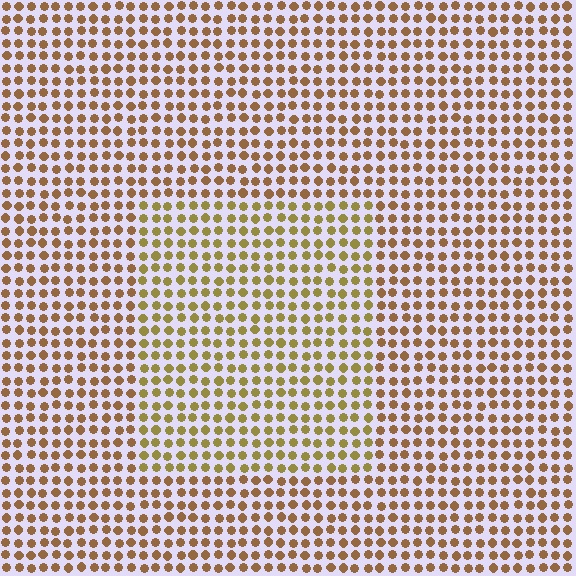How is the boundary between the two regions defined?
The boundary is defined purely by a slight shift in hue (about 27 degrees). Spacing, size, and orientation are identical on both sides.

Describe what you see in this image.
The image is filled with small brown elements in a uniform arrangement. A rectangle-shaped region is visible where the elements are tinted to a slightly different hue, forming a subtle color boundary.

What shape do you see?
I see a rectangle.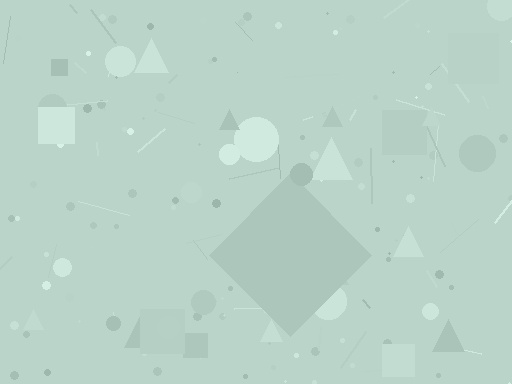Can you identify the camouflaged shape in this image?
The camouflaged shape is a diamond.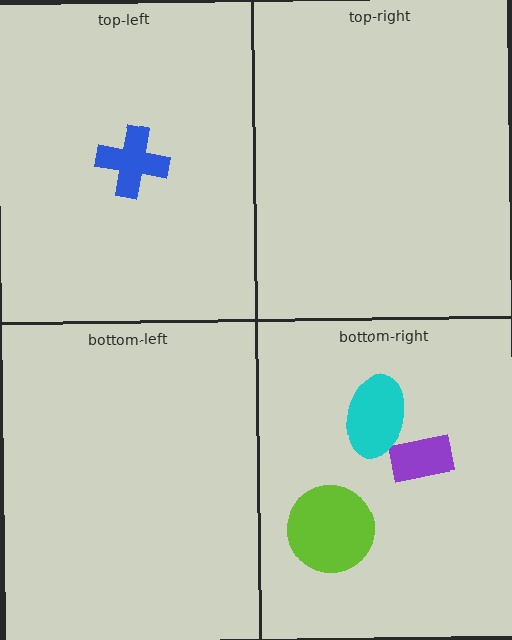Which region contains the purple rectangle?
The bottom-right region.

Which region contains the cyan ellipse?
The bottom-right region.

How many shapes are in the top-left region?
1.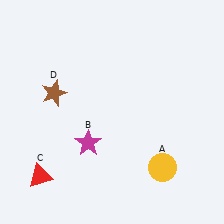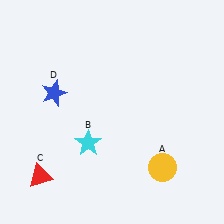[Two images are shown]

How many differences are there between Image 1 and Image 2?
There are 2 differences between the two images.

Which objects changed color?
B changed from magenta to cyan. D changed from brown to blue.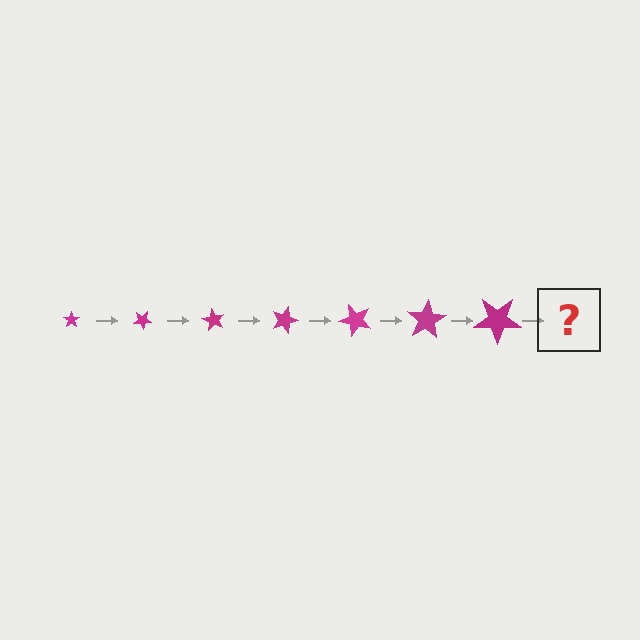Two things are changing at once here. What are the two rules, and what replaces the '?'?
The two rules are that the star grows larger each step and it rotates 30 degrees each step. The '?' should be a star, larger than the previous one and rotated 210 degrees from the start.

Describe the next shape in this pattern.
It should be a star, larger than the previous one and rotated 210 degrees from the start.